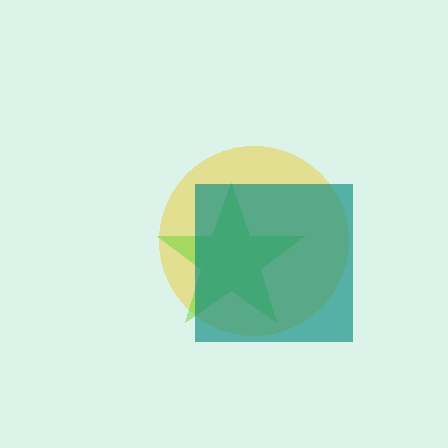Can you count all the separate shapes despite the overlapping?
Yes, there are 3 separate shapes.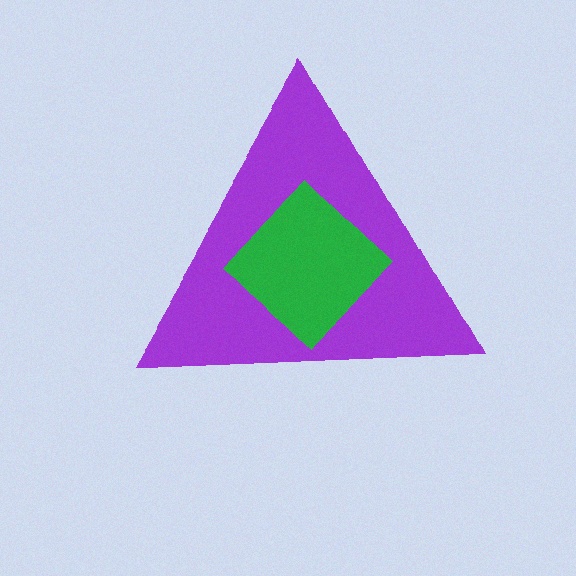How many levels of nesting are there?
2.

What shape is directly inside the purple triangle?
The green diamond.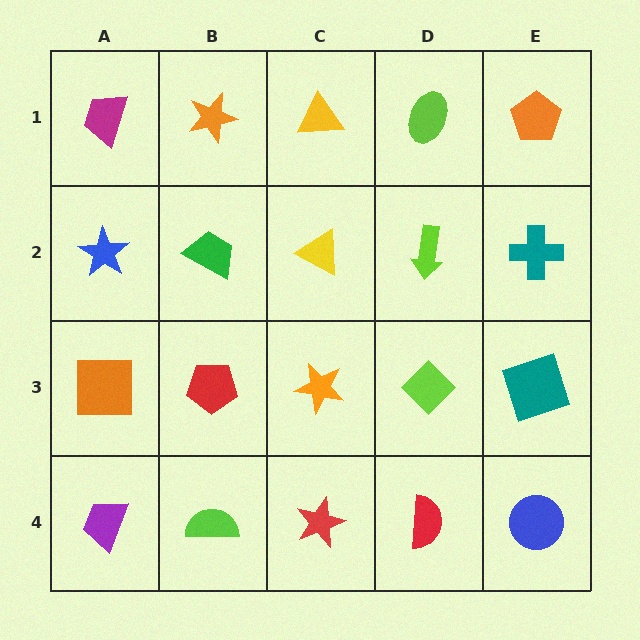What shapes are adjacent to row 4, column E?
A teal square (row 3, column E), a red semicircle (row 4, column D).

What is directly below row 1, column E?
A teal cross.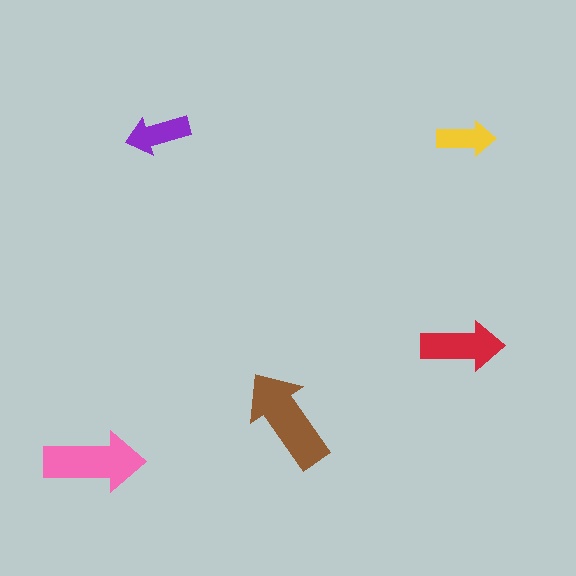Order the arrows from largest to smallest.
the brown one, the pink one, the red one, the purple one, the yellow one.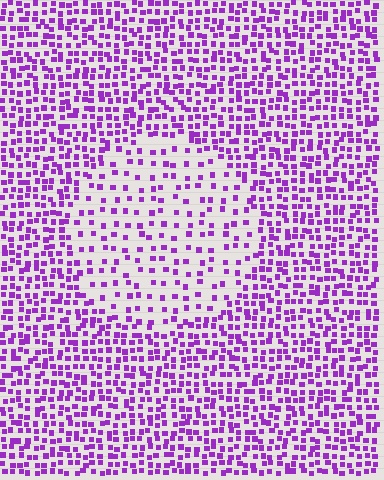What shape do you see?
I see a circle.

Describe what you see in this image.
The image contains small purple elements arranged at two different densities. A circle-shaped region is visible where the elements are less densely packed than the surrounding area.